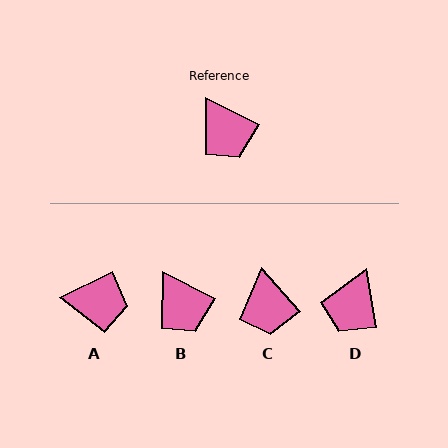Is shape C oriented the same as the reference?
No, it is off by about 22 degrees.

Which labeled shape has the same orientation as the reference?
B.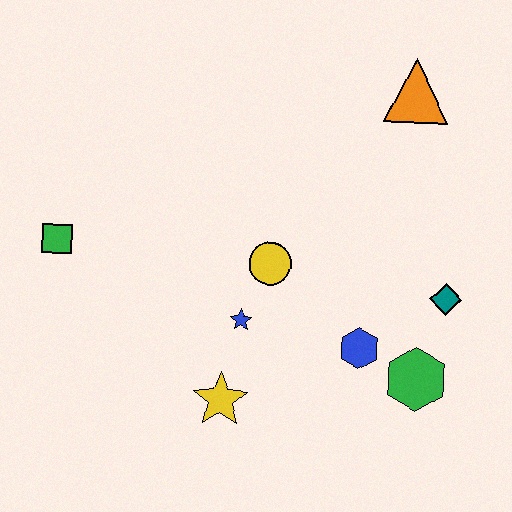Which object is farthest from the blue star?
The orange triangle is farthest from the blue star.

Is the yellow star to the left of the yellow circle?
Yes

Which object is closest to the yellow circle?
The blue star is closest to the yellow circle.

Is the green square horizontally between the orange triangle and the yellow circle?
No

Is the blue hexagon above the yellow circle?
No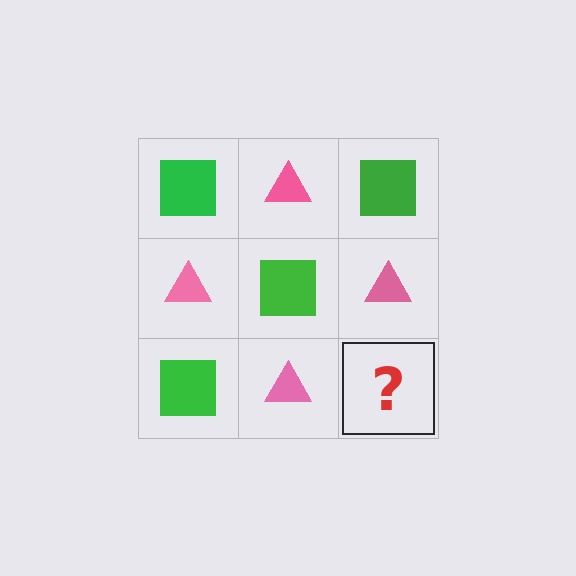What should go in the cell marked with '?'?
The missing cell should contain a green square.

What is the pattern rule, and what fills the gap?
The rule is that it alternates green square and pink triangle in a checkerboard pattern. The gap should be filled with a green square.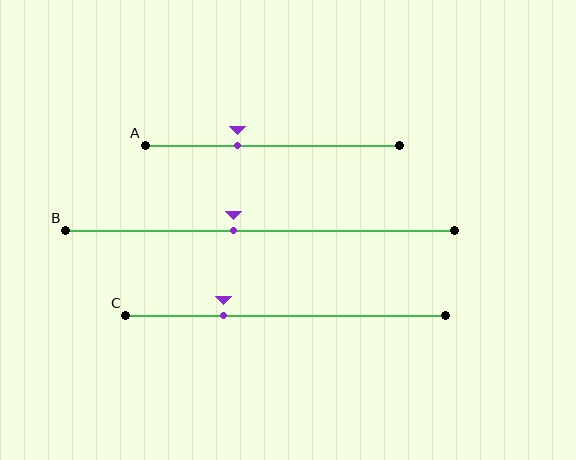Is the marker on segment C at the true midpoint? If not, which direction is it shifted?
No, the marker on segment C is shifted to the left by about 19% of the segment length.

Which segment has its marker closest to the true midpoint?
Segment B has its marker closest to the true midpoint.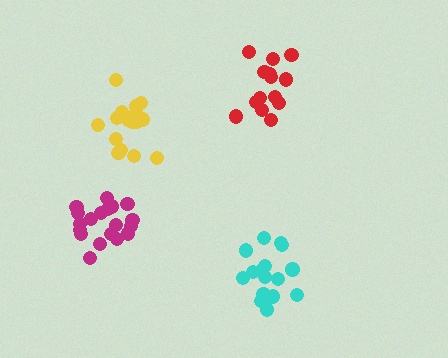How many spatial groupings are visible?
There are 4 spatial groupings.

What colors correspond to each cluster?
The clusters are colored: red, cyan, yellow, magenta.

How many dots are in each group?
Group 1: 14 dots, Group 2: 16 dots, Group 3: 17 dots, Group 4: 19 dots (66 total).